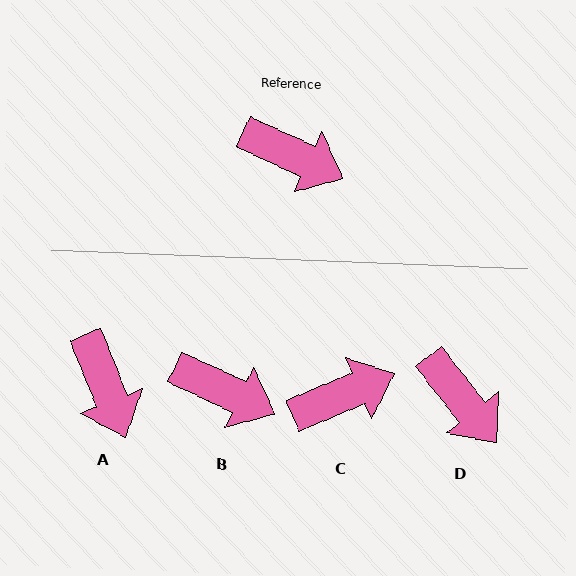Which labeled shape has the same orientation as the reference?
B.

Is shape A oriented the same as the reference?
No, it is off by about 43 degrees.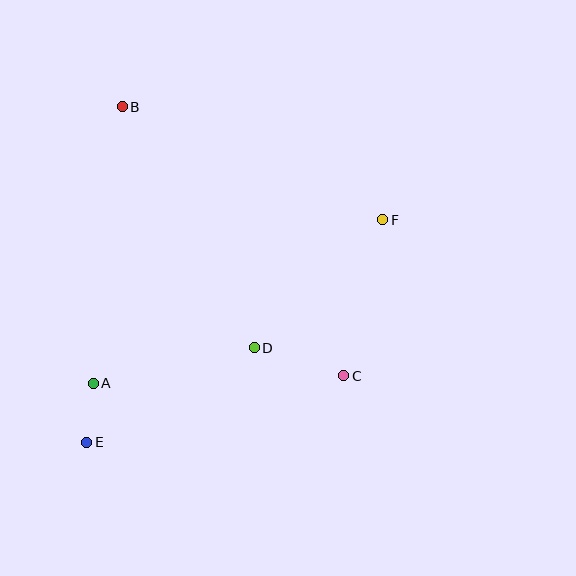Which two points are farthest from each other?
Points E and F are farthest from each other.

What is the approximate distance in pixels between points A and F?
The distance between A and F is approximately 333 pixels.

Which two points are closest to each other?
Points A and E are closest to each other.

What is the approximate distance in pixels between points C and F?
The distance between C and F is approximately 161 pixels.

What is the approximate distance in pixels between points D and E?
The distance between D and E is approximately 192 pixels.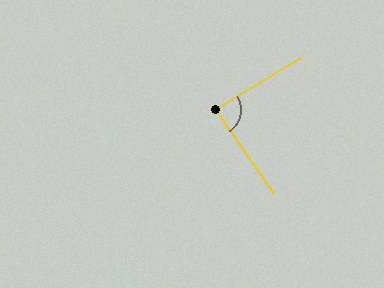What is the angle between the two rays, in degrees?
Approximately 86 degrees.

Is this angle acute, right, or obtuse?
It is approximately a right angle.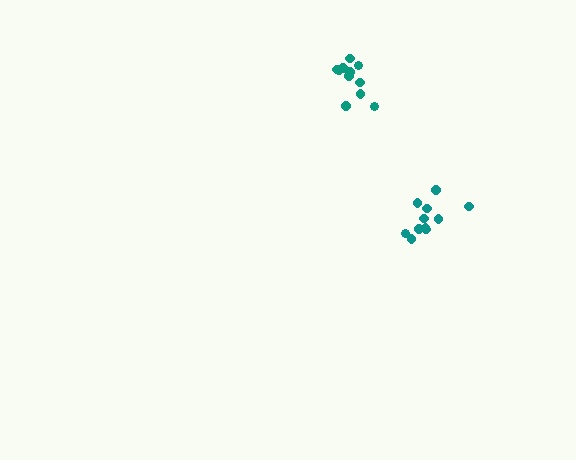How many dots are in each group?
Group 1: 11 dots, Group 2: 11 dots (22 total).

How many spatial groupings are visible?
There are 2 spatial groupings.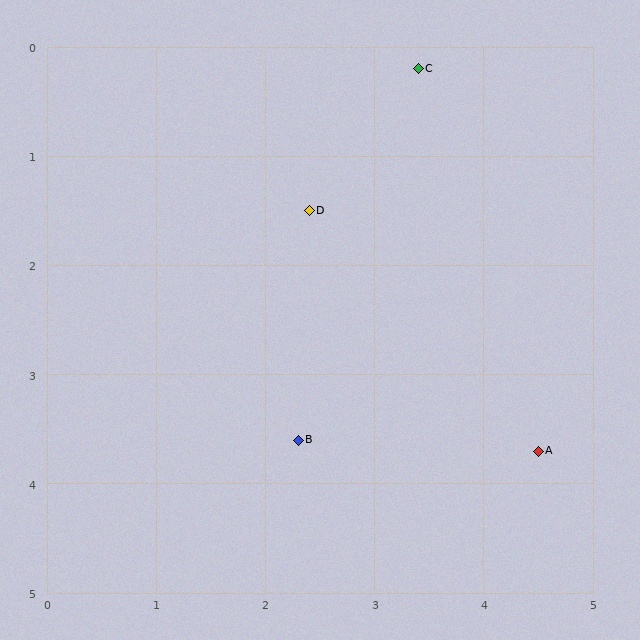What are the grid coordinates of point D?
Point D is at approximately (2.4, 1.5).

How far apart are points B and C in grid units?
Points B and C are about 3.6 grid units apart.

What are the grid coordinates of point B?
Point B is at approximately (2.3, 3.6).